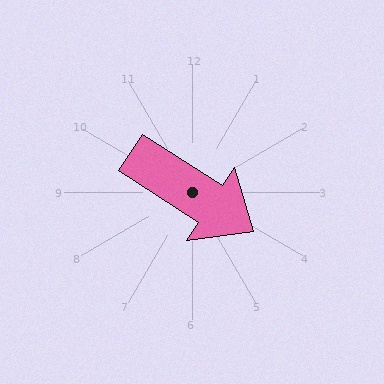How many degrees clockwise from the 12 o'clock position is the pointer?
Approximately 123 degrees.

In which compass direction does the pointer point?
Southeast.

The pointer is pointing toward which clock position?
Roughly 4 o'clock.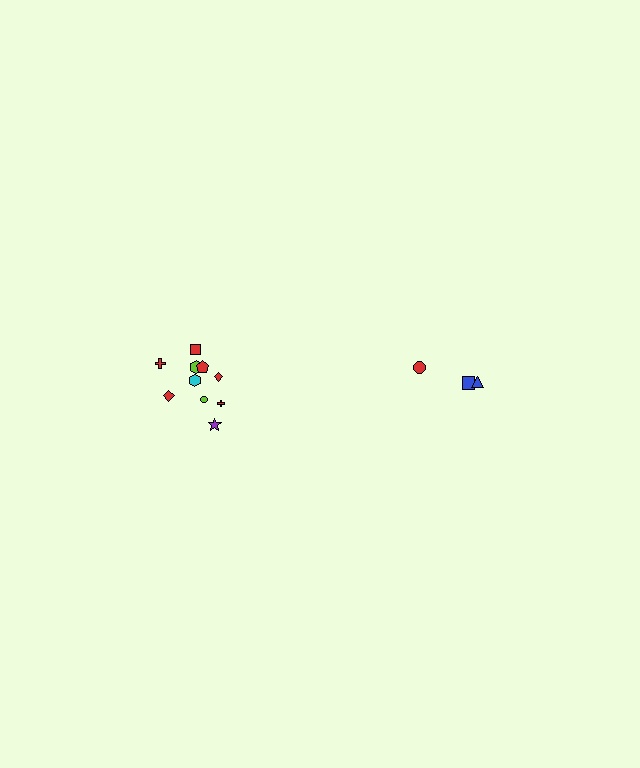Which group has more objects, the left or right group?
The left group.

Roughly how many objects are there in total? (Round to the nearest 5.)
Roughly 15 objects in total.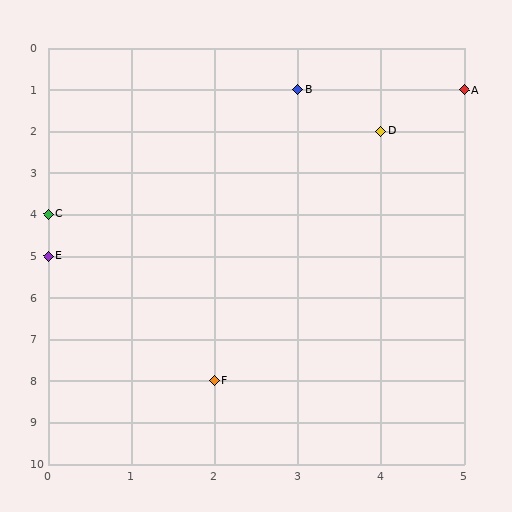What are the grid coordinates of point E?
Point E is at grid coordinates (0, 5).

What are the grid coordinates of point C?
Point C is at grid coordinates (0, 4).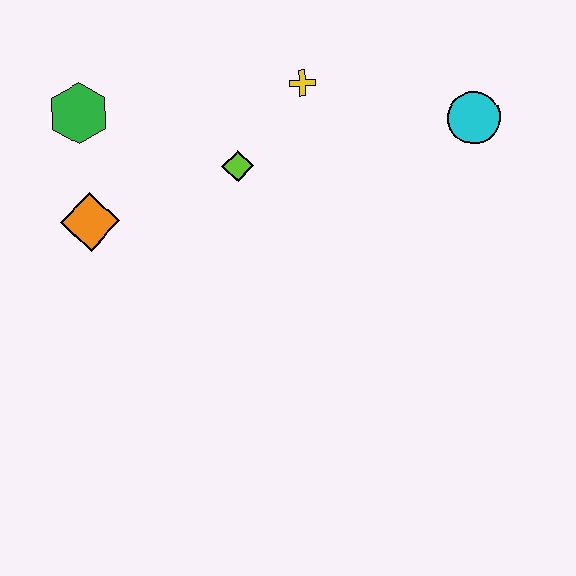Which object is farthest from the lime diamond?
The cyan circle is farthest from the lime diamond.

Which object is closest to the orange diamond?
The green hexagon is closest to the orange diamond.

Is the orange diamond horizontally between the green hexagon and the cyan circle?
Yes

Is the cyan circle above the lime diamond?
Yes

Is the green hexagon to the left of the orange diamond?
Yes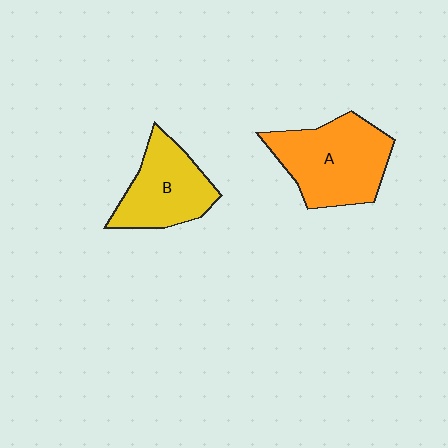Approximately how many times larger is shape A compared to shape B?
Approximately 1.3 times.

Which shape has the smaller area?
Shape B (yellow).